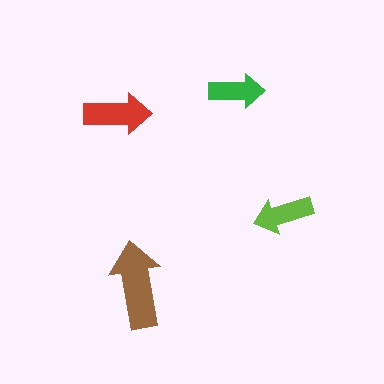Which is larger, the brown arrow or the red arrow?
The brown one.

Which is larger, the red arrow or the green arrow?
The red one.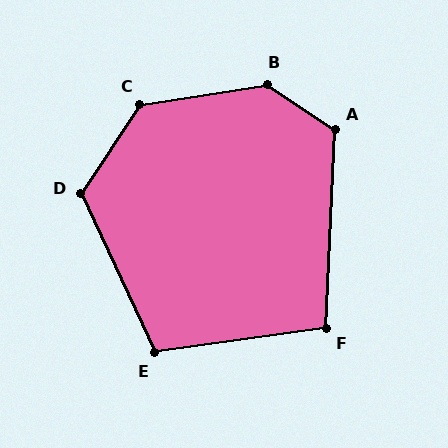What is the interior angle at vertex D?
Approximately 122 degrees (obtuse).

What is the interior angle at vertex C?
Approximately 132 degrees (obtuse).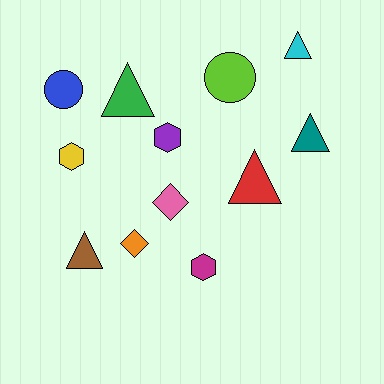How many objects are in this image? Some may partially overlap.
There are 12 objects.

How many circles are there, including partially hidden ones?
There are 2 circles.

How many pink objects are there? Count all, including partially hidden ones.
There is 1 pink object.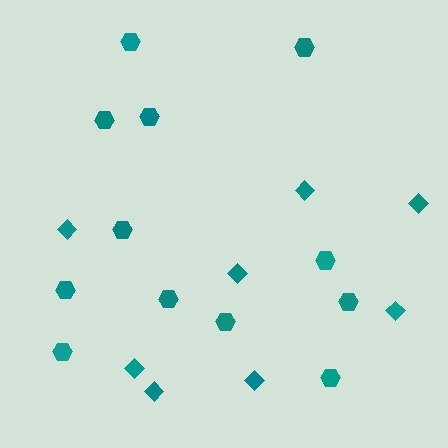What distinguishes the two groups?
There are 2 groups: one group of diamonds (8) and one group of hexagons (12).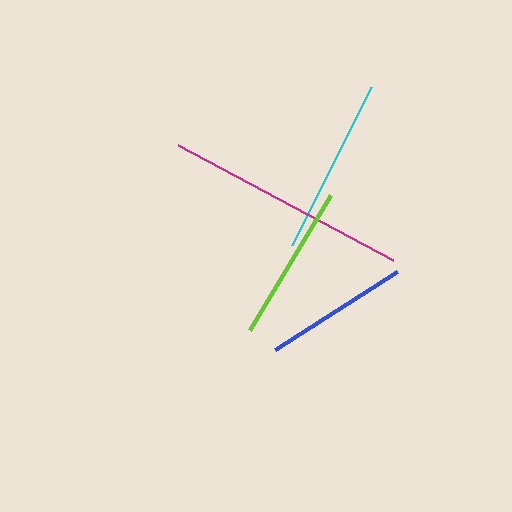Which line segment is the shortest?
The blue line is the shortest at approximately 145 pixels.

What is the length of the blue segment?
The blue segment is approximately 145 pixels long.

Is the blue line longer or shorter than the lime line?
The lime line is longer than the blue line.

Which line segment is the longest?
The magenta line is the longest at approximately 244 pixels.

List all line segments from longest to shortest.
From longest to shortest: magenta, cyan, lime, blue.